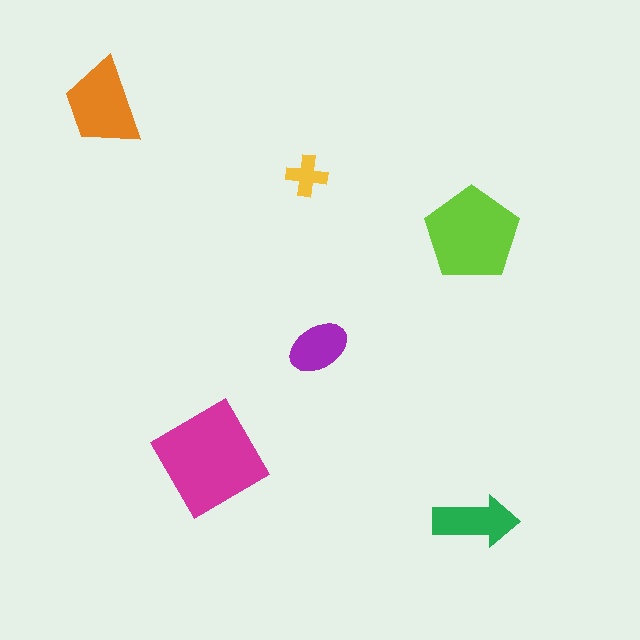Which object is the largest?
The magenta diamond.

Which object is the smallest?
The yellow cross.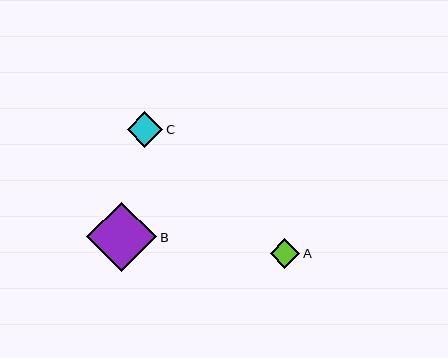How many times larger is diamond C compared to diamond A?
Diamond C is approximately 1.2 times the size of diamond A.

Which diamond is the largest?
Diamond B is the largest with a size of approximately 70 pixels.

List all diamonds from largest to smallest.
From largest to smallest: B, C, A.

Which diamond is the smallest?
Diamond A is the smallest with a size of approximately 29 pixels.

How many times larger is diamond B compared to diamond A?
Diamond B is approximately 2.4 times the size of diamond A.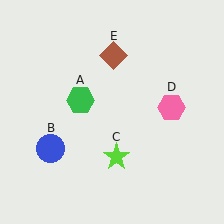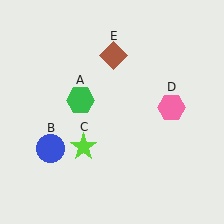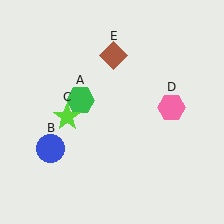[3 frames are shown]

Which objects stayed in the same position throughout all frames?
Green hexagon (object A) and blue circle (object B) and pink hexagon (object D) and brown diamond (object E) remained stationary.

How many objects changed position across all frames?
1 object changed position: lime star (object C).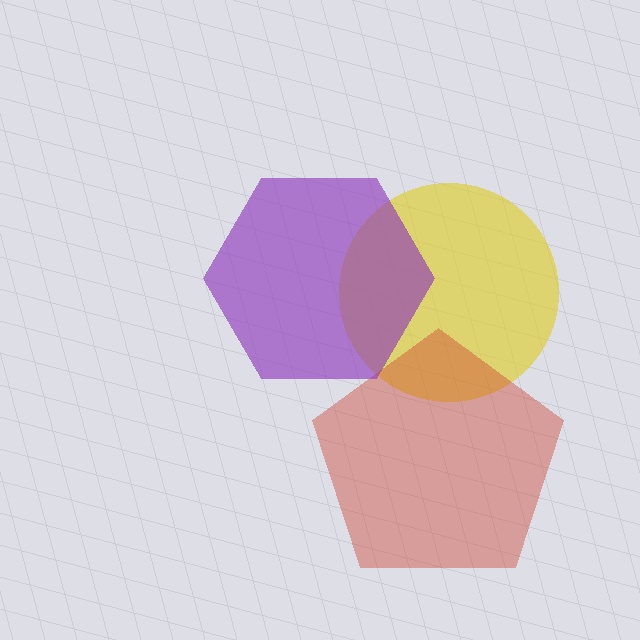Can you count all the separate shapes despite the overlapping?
Yes, there are 3 separate shapes.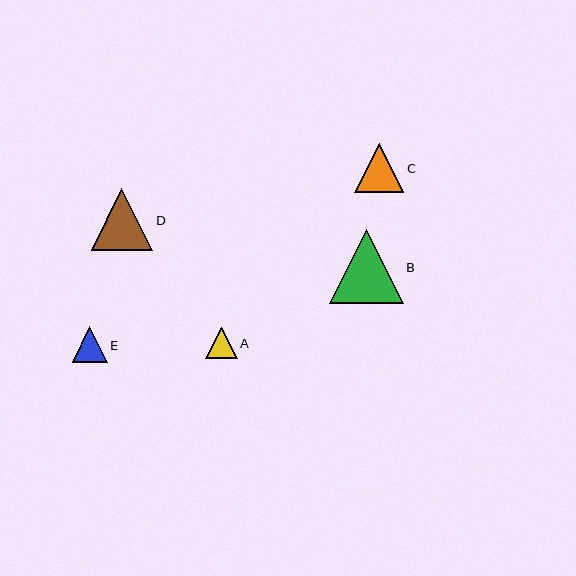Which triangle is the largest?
Triangle B is the largest with a size of approximately 74 pixels.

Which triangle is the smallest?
Triangle A is the smallest with a size of approximately 32 pixels.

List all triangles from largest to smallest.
From largest to smallest: B, D, C, E, A.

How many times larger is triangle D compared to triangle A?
Triangle D is approximately 1.9 times the size of triangle A.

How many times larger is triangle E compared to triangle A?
Triangle E is approximately 1.1 times the size of triangle A.